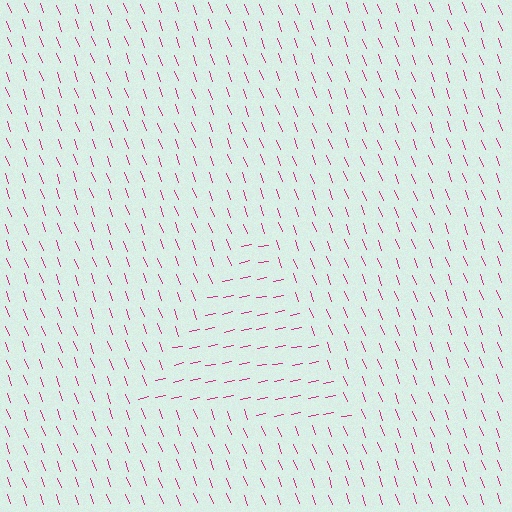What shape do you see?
I see a triangle.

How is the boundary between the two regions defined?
The boundary is defined purely by a change in line orientation (approximately 81 degrees difference). All lines are the same color and thickness.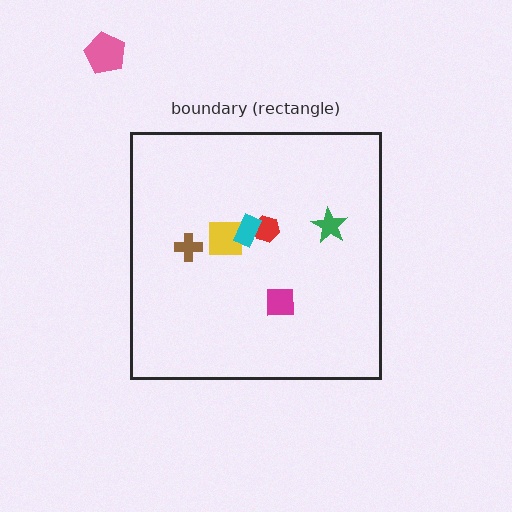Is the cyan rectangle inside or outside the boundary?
Inside.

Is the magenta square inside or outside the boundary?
Inside.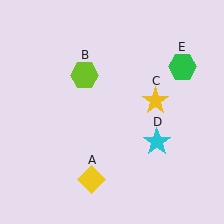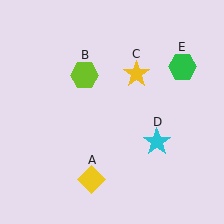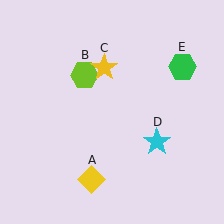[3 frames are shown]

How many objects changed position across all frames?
1 object changed position: yellow star (object C).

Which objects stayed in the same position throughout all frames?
Yellow diamond (object A) and lime hexagon (object B) and cyan star (object D) and green hexagon (object E) remained stationary.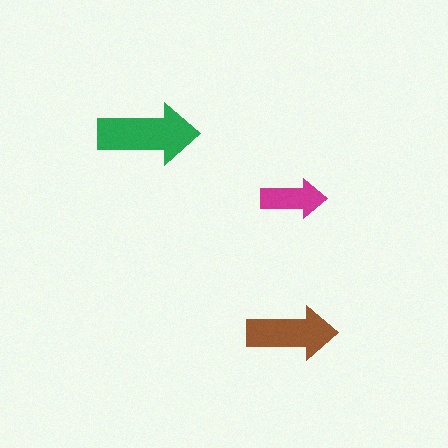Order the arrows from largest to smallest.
the green one, the brown one, the magenta one.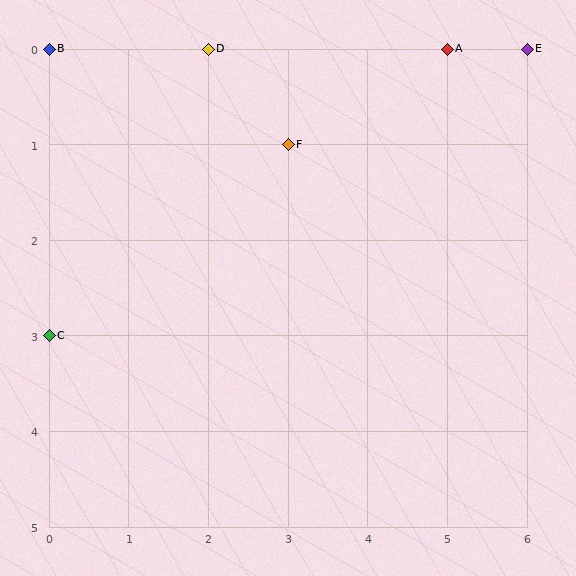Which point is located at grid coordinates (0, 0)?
Point B is at (0, 0).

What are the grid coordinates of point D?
Point D is at grid coordinates (2, 0).